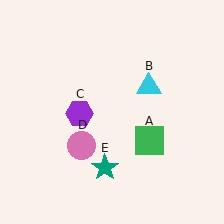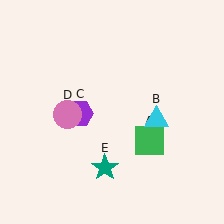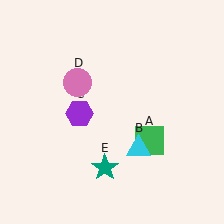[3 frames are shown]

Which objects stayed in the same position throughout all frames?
Green square (object A) and purple hexagon (object C) and teal star (object E) remained stationary.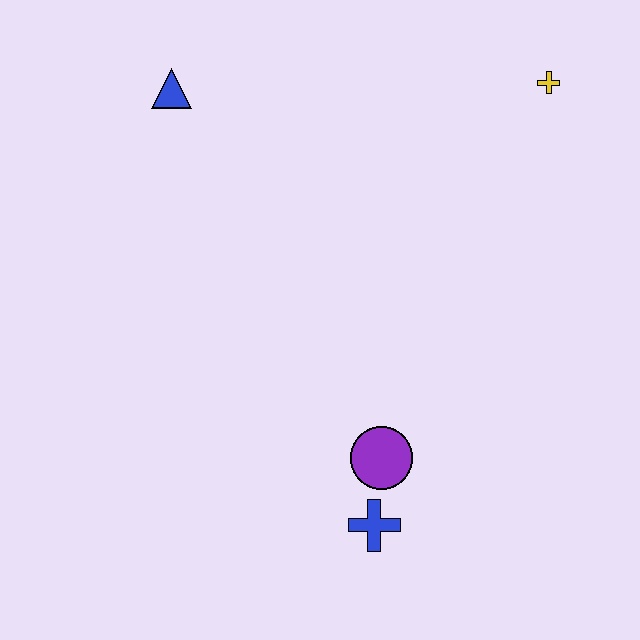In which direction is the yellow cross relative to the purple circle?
The yellow cross is above the purple circle.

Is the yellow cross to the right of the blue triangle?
Yes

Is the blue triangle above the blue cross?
Yes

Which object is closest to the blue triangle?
The yellow cross is closest to the blue triangle.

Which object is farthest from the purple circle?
The blue triangle is farthest from the purple circle.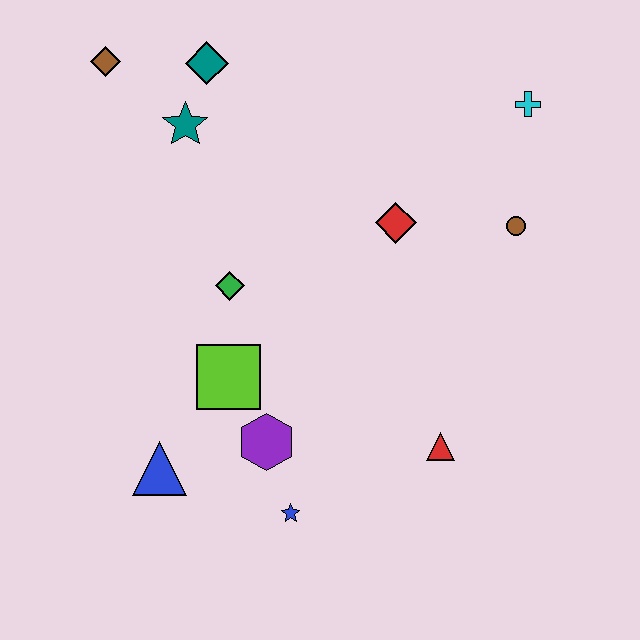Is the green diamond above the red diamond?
No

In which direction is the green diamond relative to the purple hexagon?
The green diamond is above the purple hexagon.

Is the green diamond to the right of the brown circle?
No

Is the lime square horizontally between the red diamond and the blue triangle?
Yes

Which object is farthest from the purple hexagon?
The cyan cross is farthest from the purple hexagon.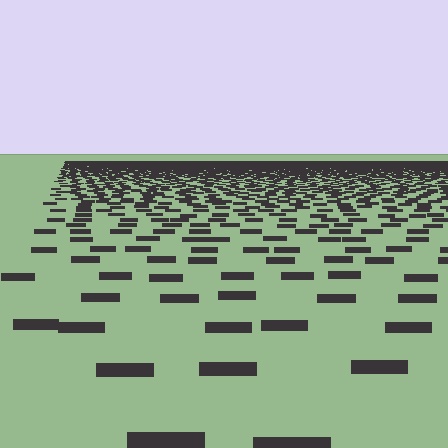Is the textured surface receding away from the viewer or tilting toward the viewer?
The surface is receding away from the viewer. Texture elements get smaller and denser toward the top.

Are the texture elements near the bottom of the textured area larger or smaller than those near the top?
Larger. Near the bottom, elements are closer to the viewer and appear at a bigger on-screen size.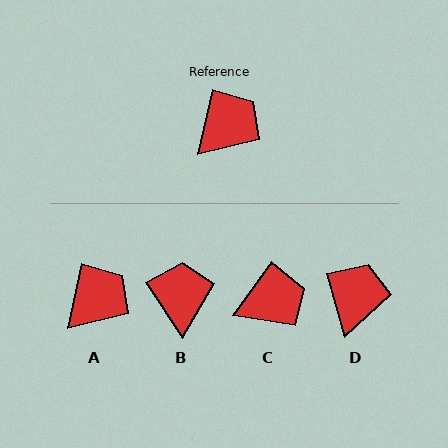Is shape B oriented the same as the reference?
No, it is off by about 46 degrees.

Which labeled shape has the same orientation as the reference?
A.